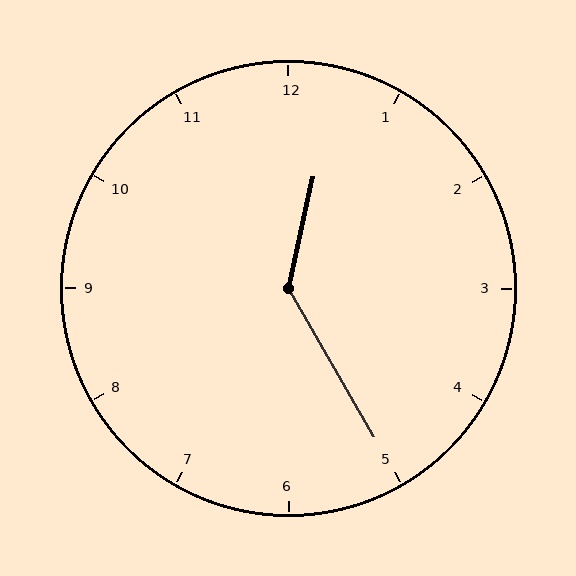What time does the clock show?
12:25.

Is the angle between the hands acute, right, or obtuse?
It is obtuse.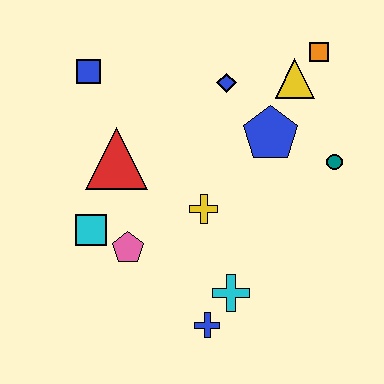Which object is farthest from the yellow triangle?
The blue cross is farthest from the yellow triangle.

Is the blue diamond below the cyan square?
No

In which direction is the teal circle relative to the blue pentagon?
The teal circle is to the right of the blue pentagon.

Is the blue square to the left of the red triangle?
Yes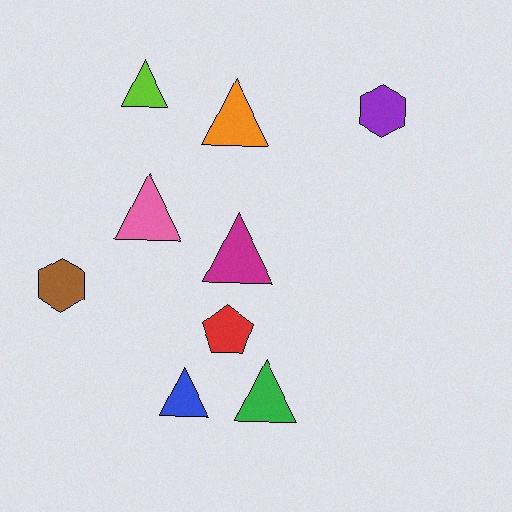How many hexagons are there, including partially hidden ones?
There are 2 hexagons.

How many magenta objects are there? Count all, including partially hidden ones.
There is 1 magenta object.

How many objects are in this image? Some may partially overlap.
There are 9 objects.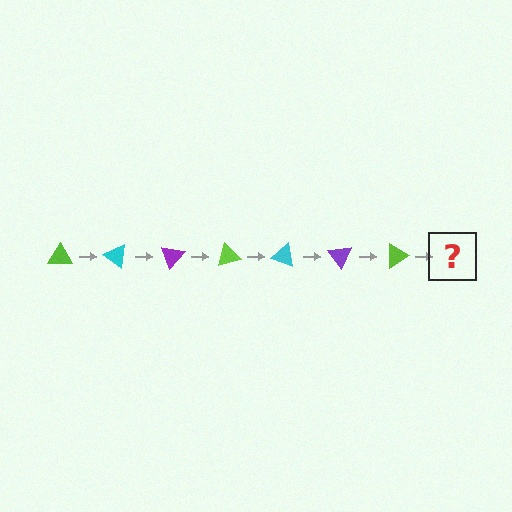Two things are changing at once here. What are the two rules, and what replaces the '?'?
The two rules are that it rotates 35 degrees each step and the color cycles through lime, cyan, and purple. The '?' should be a cyan triangle, rotated 245 degrees from the start.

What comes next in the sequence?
The next element should be a cyan triangle, rotated 245 degrees from the start.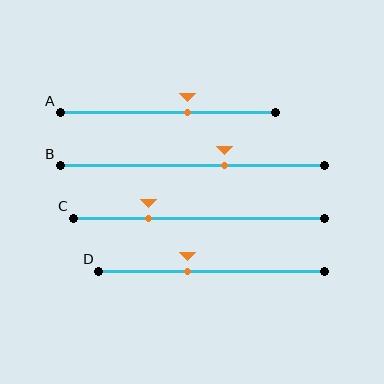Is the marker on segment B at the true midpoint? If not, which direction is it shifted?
No, the marker on segment B is shifted to the right by about 12% of the segment length.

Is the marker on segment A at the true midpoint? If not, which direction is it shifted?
No, the marker on segment A is shifted to the right by about 9% of the segment length.